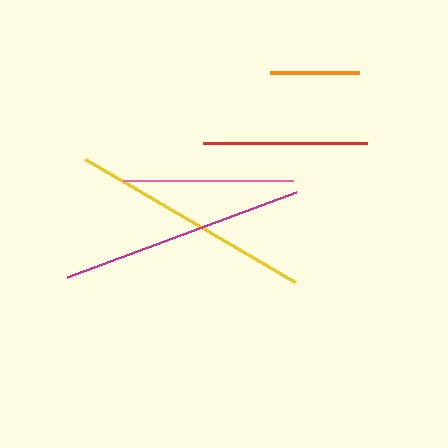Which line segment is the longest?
The magenta line is the longest at approximately 244 pixels.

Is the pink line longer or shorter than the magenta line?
The magenta line is longer than the pink line.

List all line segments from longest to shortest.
From longest to shortest: magenta, yellow, pink, red, orange.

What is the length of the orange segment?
The orange segment is approximately 89 pixels long.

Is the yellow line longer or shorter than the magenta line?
The magenta line is longer than the yellow line.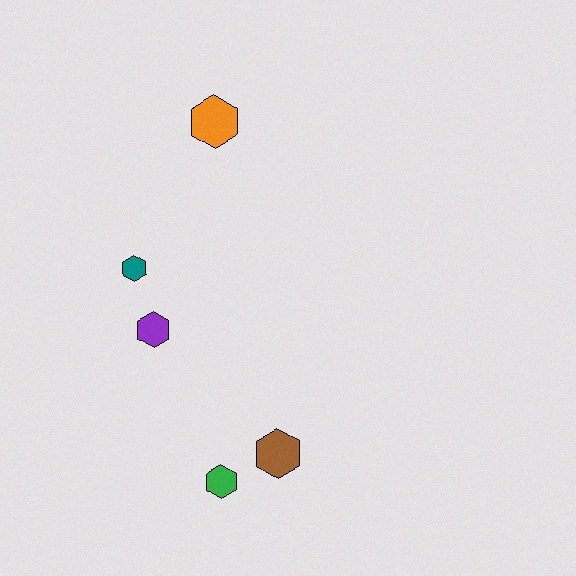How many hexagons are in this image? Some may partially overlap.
There are 5 hexagons.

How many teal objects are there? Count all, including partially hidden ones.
There is 1 teal object.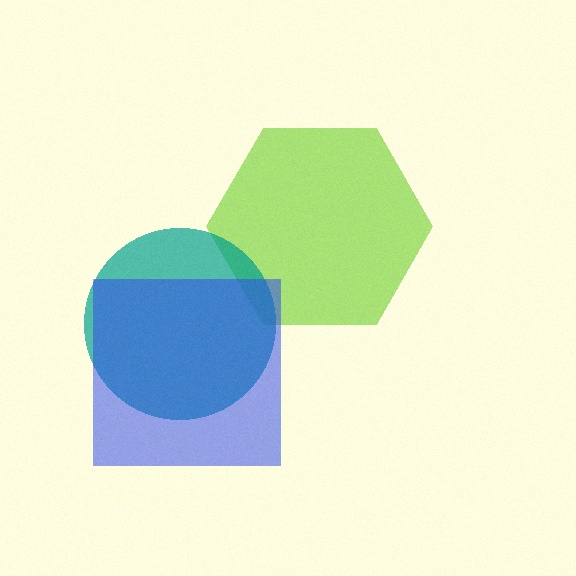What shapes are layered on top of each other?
The layered shapes are: a lime hexagon, a teal circle, a blue square.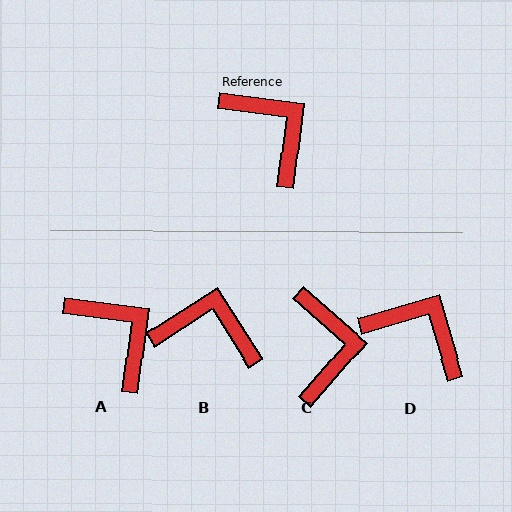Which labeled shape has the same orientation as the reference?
A.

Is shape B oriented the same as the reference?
No, it is off by about 40 degrees.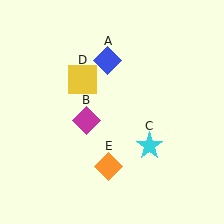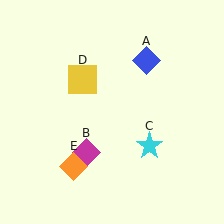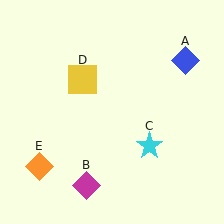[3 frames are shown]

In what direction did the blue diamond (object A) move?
The blue diamond (object A) moved right.